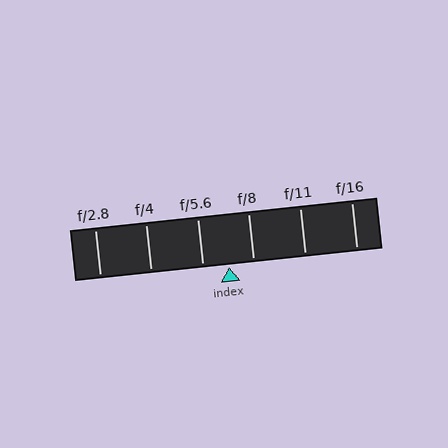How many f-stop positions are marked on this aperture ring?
There are 6 f-stop positions marked.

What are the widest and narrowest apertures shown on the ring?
The widest aperture shown is f/2.8 and the narrowest is f/16.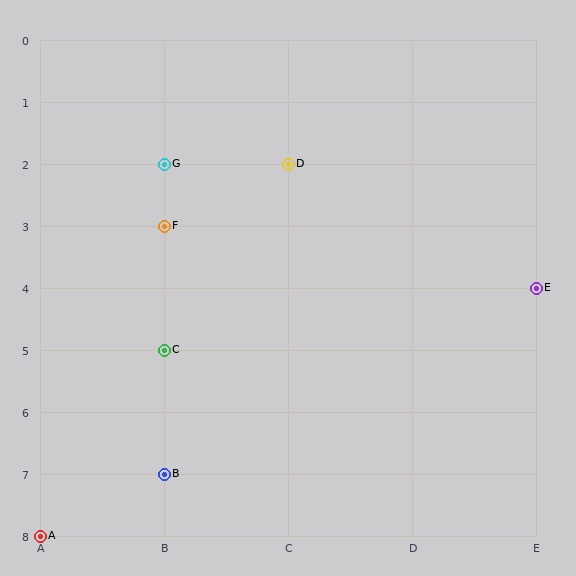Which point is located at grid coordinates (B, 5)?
Point C is at (B, 5).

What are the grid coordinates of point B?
Point B is at grid coordinates (B, 7).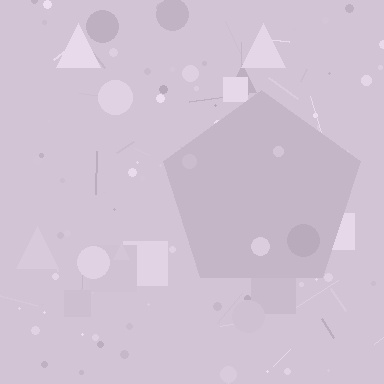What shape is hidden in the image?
A pentagon is hidden in the image.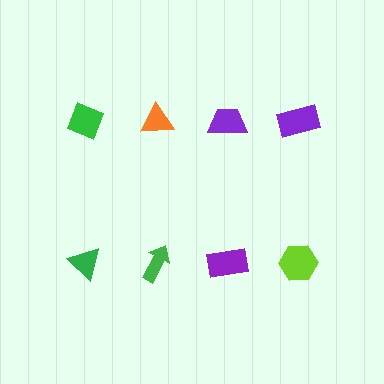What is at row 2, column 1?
A green triangle.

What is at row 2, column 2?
A green arrow.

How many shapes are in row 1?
4 shapes.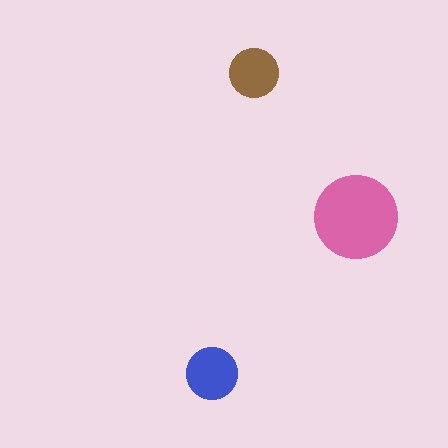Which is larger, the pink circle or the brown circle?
The pink one.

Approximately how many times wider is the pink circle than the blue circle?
About 1.5 times wider.